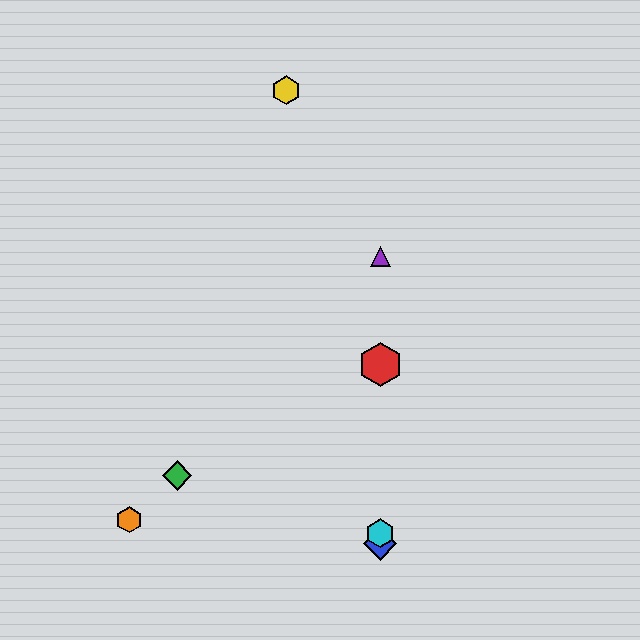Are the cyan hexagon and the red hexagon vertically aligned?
Yes, both are at x≈380.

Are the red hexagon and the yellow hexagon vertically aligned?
No, the red hexagon is at x≈380 and the yellow hexagon is at x≈286.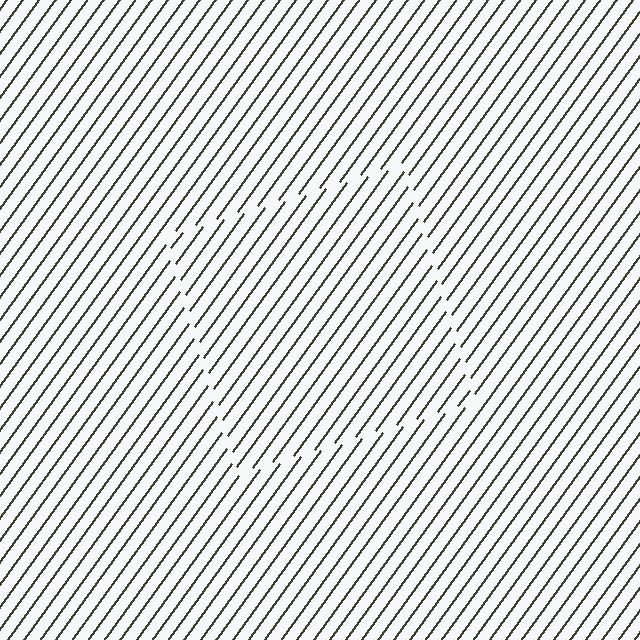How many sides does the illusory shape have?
4 sides — the line-ends trace a square.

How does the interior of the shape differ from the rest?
The interior of the shape contains the same grating, shifted by half a period — the contour is defined by the phase discontinuity where line-ends from the inner and outer gratings abut.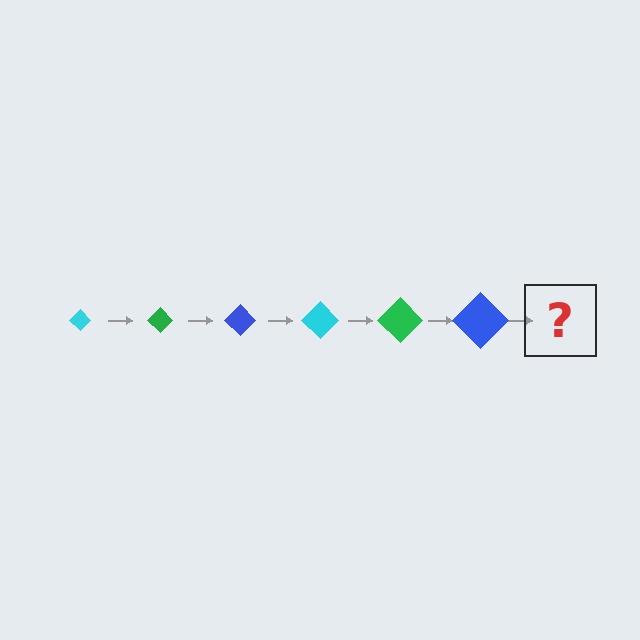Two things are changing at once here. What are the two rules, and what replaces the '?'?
The two rules are that the diamond grows larger each step and the color cycles through cyan, green, and blue. The '?' should be a cyan diamond, larger than the previous one.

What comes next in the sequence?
The next element should be a cyan diamond, larger than the previous one.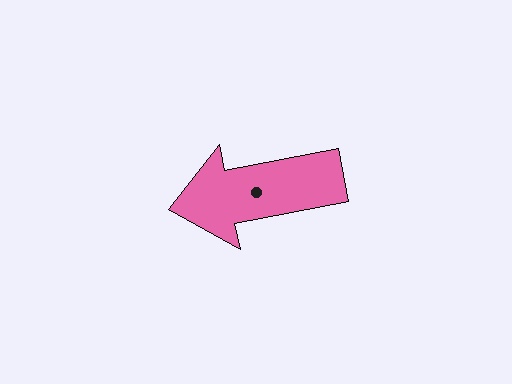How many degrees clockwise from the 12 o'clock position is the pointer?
Approximately 259 degrees.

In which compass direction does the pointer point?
West.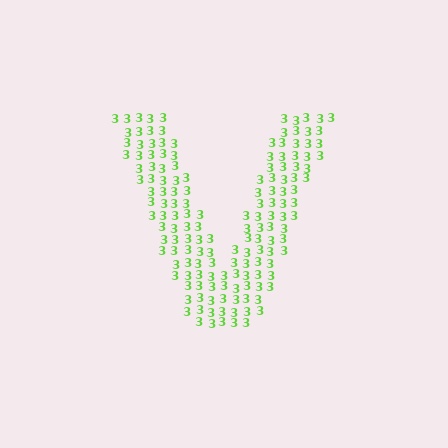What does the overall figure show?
The overall figure shows the letter V.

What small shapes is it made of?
It is made of small digit 3's.